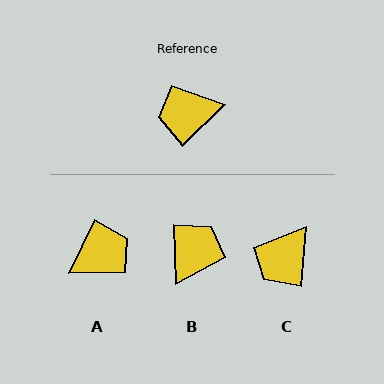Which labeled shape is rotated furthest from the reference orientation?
A, about 160 degrees away.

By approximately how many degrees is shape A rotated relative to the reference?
Approximately 160 degrees clockwise.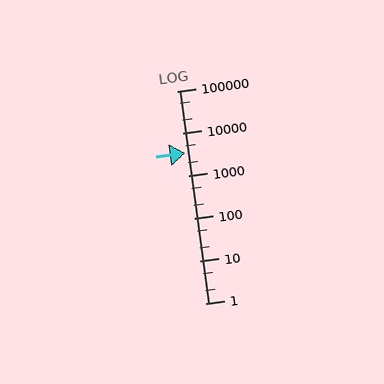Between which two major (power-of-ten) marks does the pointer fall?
The pointer is between 1000 and 10000.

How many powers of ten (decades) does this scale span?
The scale spans 5 decades, from 1 to 100000.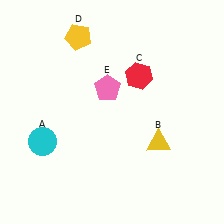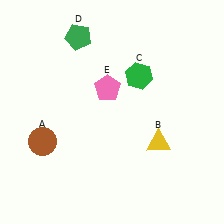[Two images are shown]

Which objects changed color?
A changed from cyan to brown. C changed from red to green. D changed from yellow to green.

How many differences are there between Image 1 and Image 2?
There are 3 differences between the two images.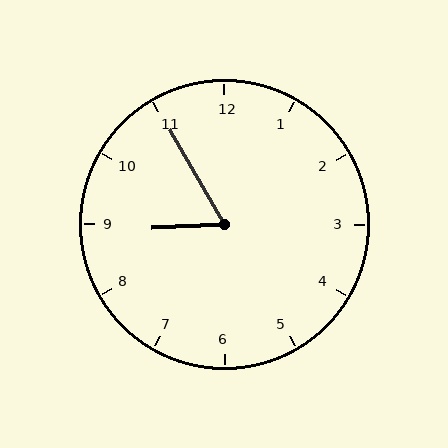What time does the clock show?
8:55.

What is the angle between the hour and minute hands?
Approximately 62 degrees.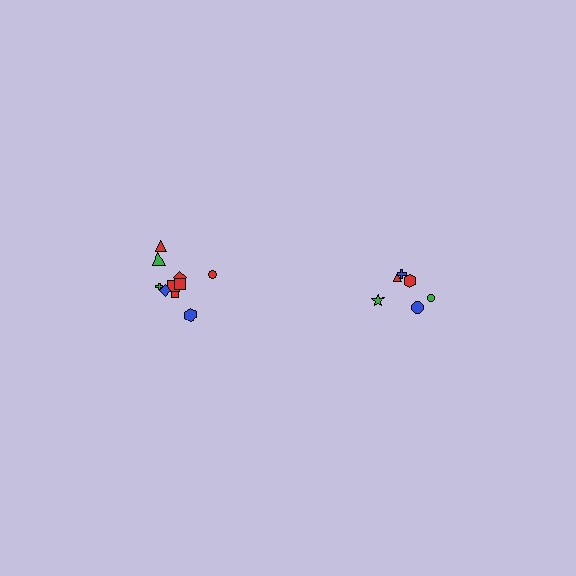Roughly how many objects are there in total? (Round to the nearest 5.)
Roughly 15 objects in total.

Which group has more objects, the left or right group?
The left group.